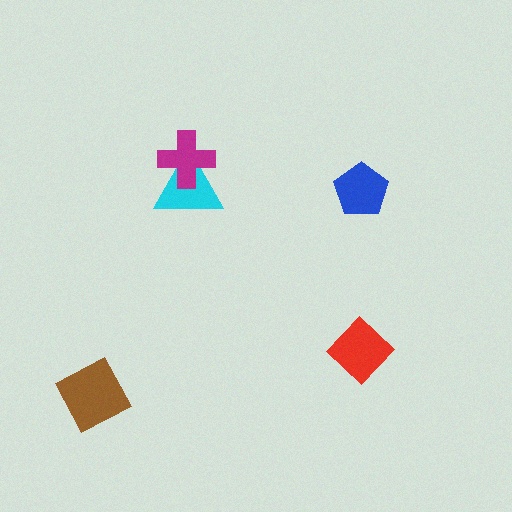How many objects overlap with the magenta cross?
1 object overlaps with the magenta cross.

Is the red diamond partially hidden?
No, no other shape covers it.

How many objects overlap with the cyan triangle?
1 object overlaps with the cyan triangle.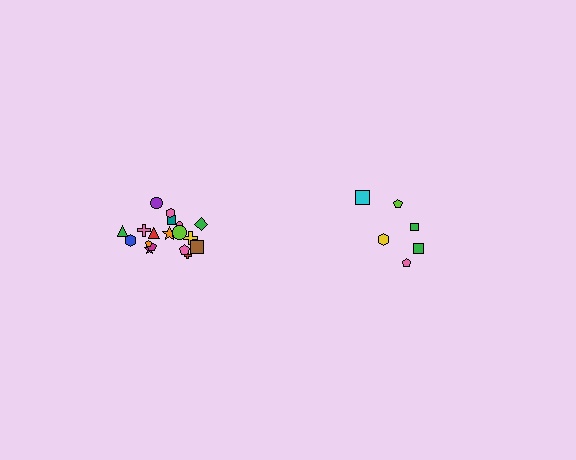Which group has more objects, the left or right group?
The left group.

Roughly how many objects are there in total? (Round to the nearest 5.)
Roughly 25 objects in total.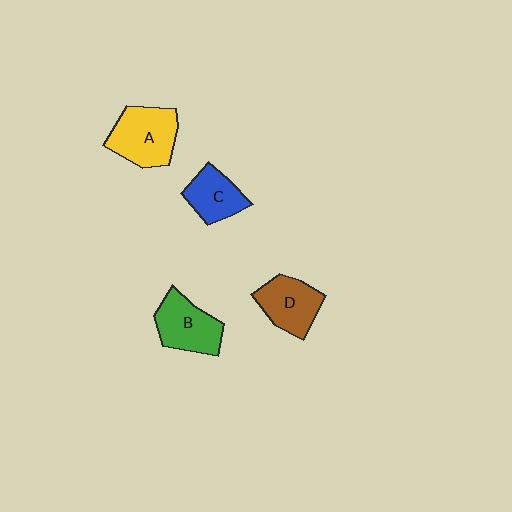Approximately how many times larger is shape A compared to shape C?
Approximately 1.5 times.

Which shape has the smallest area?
Shape C (blue).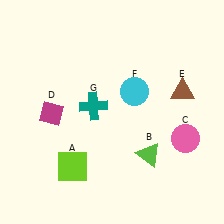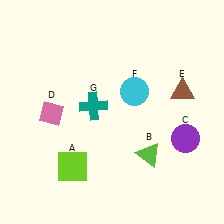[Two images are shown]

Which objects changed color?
C changed from pink to purple. D changed from magenta to pink.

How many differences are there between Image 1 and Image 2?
There are 2 differences between the two images.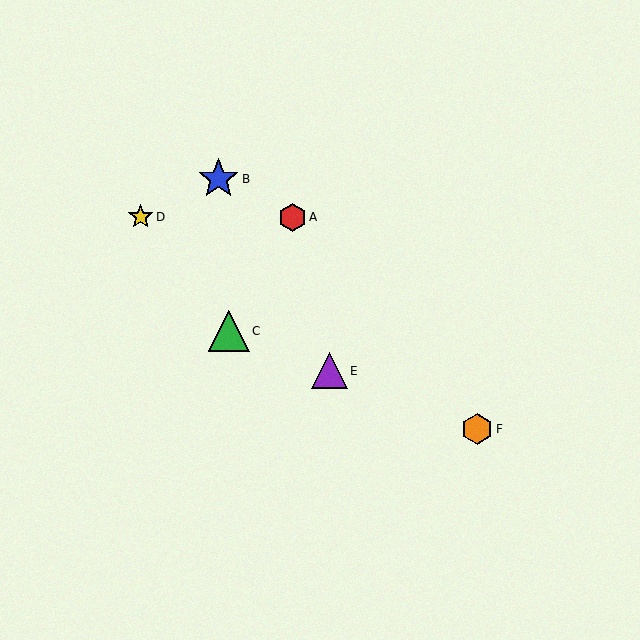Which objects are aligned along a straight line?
Objects C, E, F are aligned along a straight line.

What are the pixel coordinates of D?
Object D is at (141, 217).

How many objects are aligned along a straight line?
3 objects (C, E, F) are aligned along a straight line.